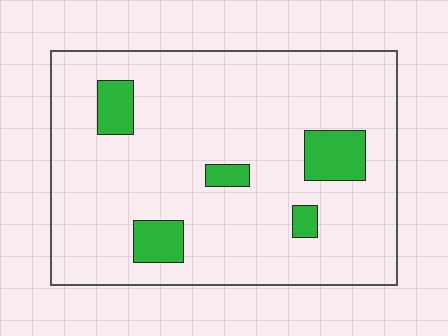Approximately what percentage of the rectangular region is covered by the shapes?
Approximately 10%.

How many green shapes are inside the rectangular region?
5.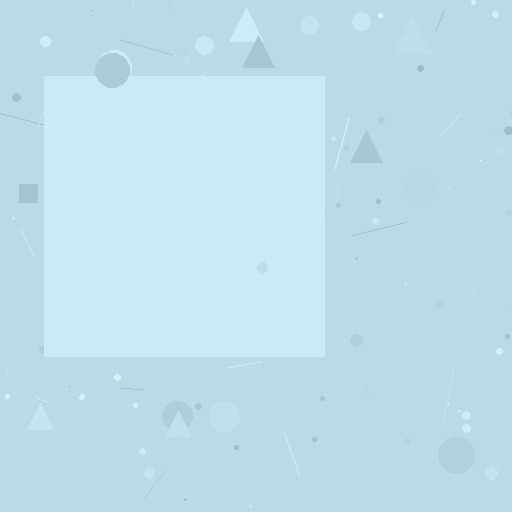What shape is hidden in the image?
A square is hidden in the image.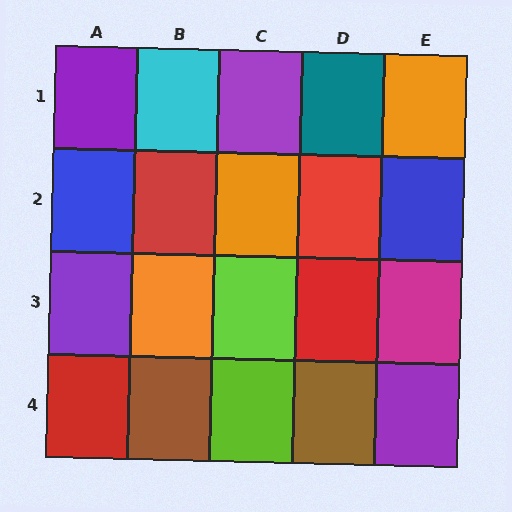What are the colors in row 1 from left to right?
Purple, cyan, purple, teal, orange.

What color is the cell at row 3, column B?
Orange.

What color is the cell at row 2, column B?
Red.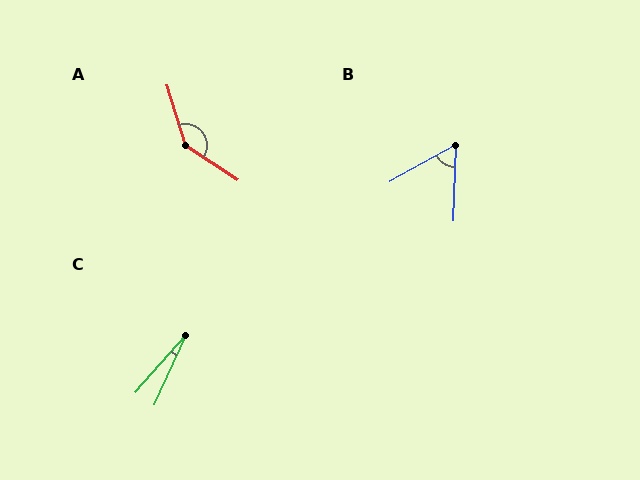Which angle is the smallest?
C, at approximately 17 degrees.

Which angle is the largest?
A, at approximately 140 degrees.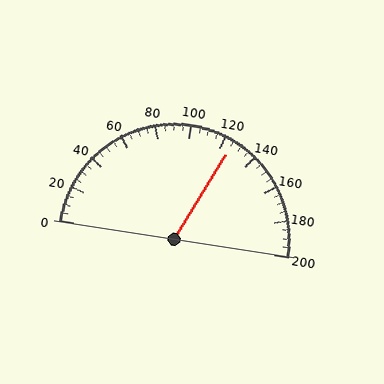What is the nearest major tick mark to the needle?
The nearest major tick mark is 120.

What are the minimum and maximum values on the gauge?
The gauge ranges from 0 to 200.